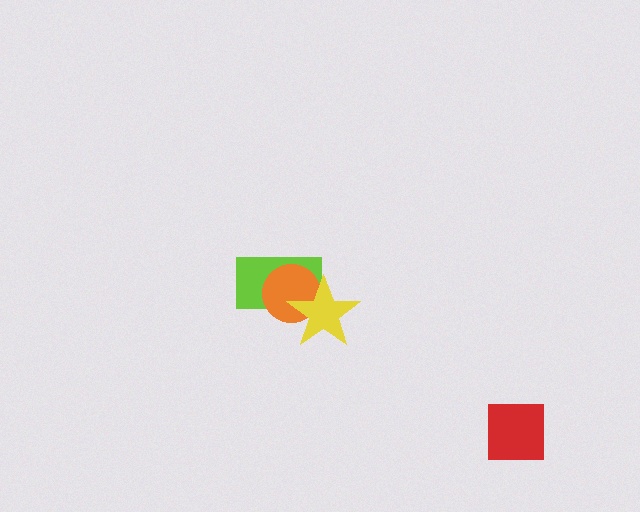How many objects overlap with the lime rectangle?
2 objects overlap with the lime rectangle.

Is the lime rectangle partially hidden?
Yes, it is partially covered by another shape.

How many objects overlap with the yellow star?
2 objects overlap with the yellow star.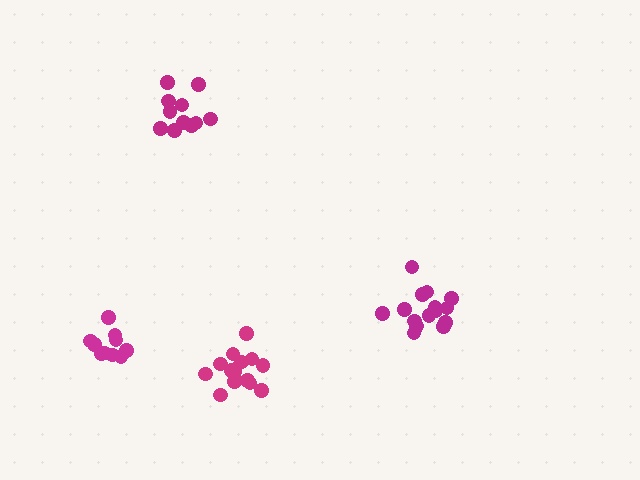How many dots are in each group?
Group 1: 16 dots, Group 2: 16 dots, Group 3: 10 dots, Group 4: 11 dots (53 total).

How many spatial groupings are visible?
There are 4 spatial groupings.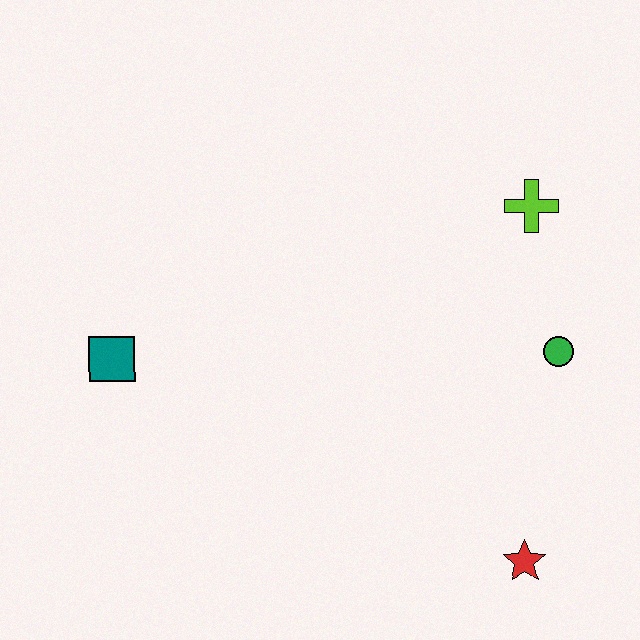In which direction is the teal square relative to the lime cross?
The teal square is to the left of the lime cross.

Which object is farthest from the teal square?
The red star is farthest from the teal square.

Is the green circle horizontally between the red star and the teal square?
No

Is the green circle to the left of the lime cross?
No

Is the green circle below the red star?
No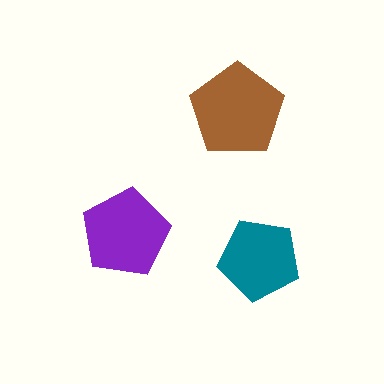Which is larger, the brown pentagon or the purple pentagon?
The brown one.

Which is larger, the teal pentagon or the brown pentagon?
The brown one.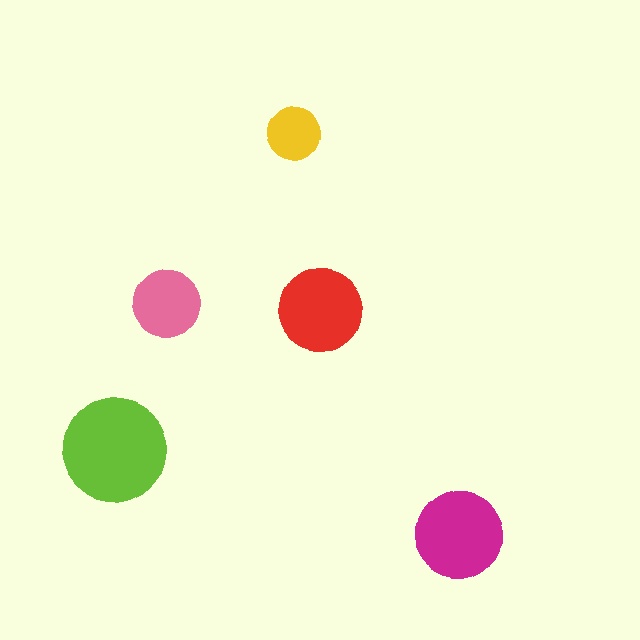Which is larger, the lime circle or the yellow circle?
The lime one.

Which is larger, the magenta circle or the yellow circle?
The magenta one.